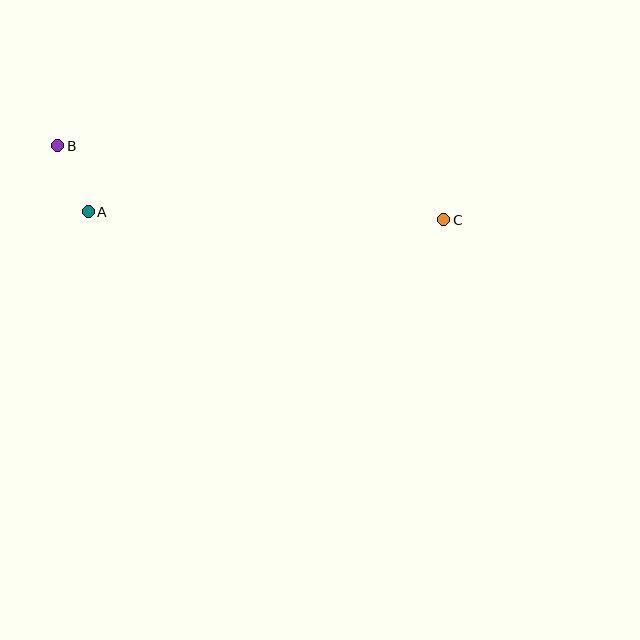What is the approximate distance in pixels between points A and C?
The distance between A and C is approximately 355 pixels.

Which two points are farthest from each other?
Points B and C are farthest from each other.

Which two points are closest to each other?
Points A and B are closest to each other.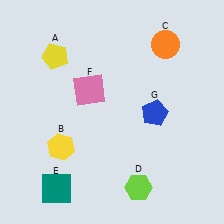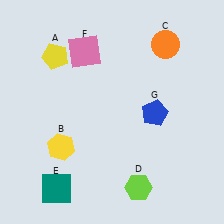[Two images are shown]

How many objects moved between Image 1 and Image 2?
1 object moved between the two images.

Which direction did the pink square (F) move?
The pink square (F) moved up.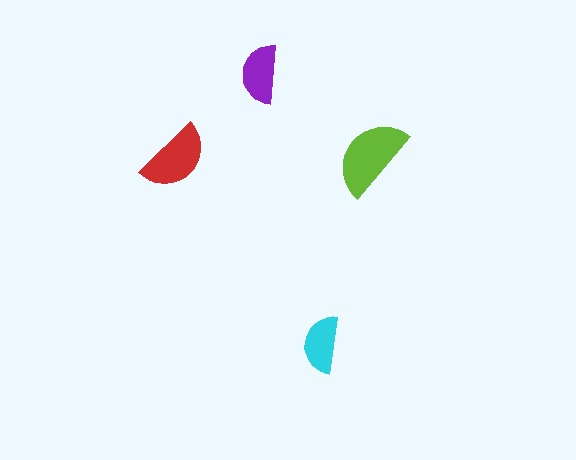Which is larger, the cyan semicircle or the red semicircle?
The red one.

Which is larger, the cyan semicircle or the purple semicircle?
The purple one.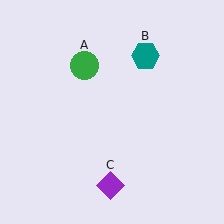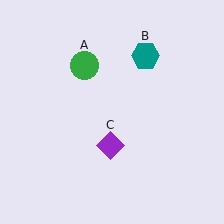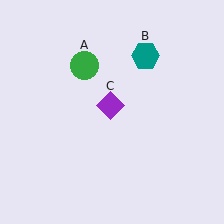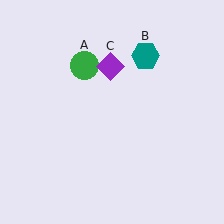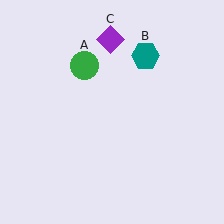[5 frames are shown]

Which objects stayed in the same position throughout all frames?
Green circle (object A) and teal hexagon (object B) remained stationary.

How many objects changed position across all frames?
1 object changed position: purple diamond (object C).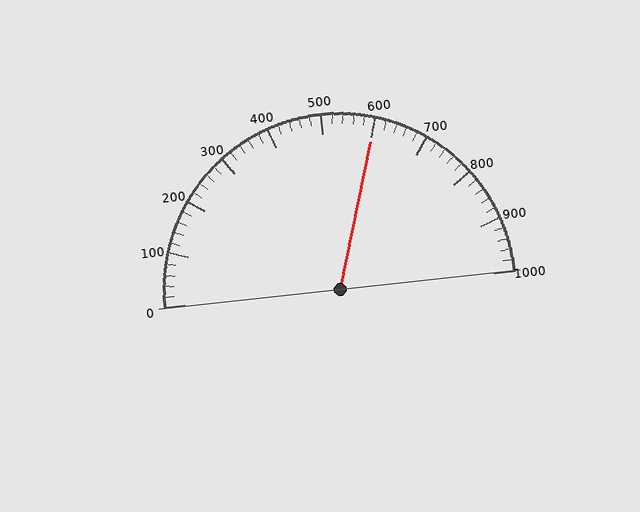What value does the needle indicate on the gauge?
The needle indicates approximately 600.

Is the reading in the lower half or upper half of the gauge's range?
The reading is in the upper half of the range (0 to 1000).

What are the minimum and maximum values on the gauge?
The gauge ranges from 0 to 1000.